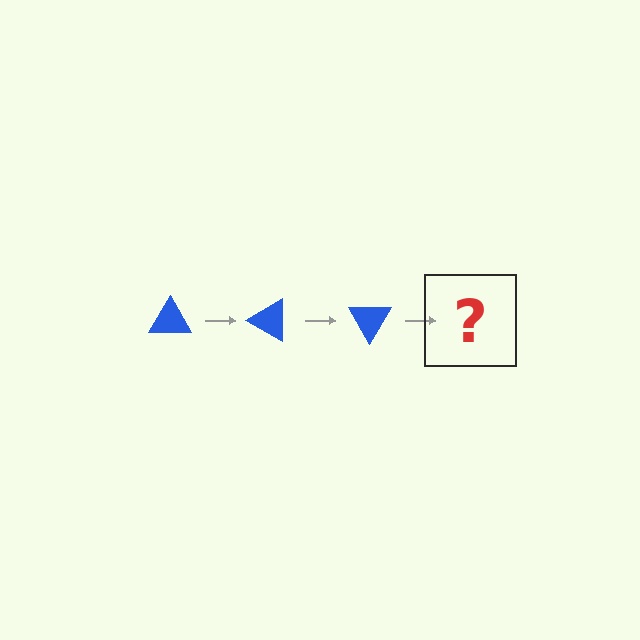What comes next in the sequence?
The next element should be a blue triangle rotated 90 degrees.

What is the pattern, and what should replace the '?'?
The pattern is that the triangle rotates 30 degrees each step. The '?' should be a blue triangle rotated 90 degrees.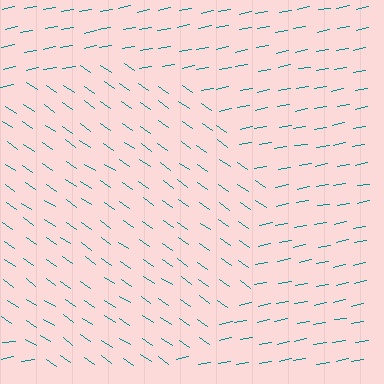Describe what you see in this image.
The image is filled with small teal line segments. A circle region in the image has lines oriented differently from the surrounding lines, creating a visible texture boundary.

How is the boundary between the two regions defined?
The boundary is defined purely by a change in line orientation (approximately 45 degrees difference). All lines are the same color and thickness.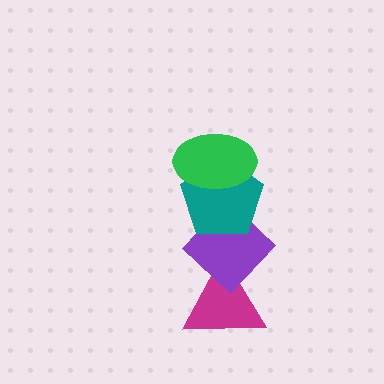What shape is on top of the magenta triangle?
The purple diamond is on top of the magenta triangle.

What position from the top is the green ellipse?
The green ellipse is 1st from the top.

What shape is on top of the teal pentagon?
The green ellipse is on top of the teal pentagon.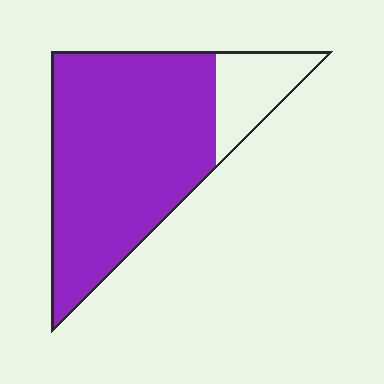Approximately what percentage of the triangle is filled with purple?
Approximately 85%.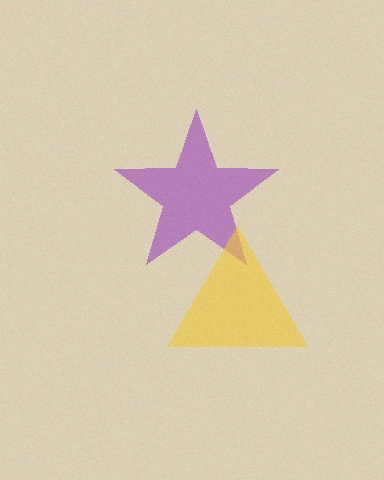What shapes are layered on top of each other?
The layered shapes are: a purple star, a yellow triangle.